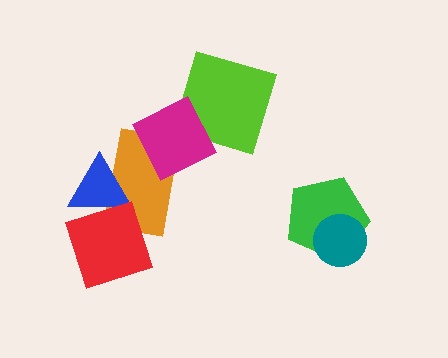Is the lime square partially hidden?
Yes, it is partially covered by another shape.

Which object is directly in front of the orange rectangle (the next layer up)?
The blue triangle is directly in front of the orange rectangle.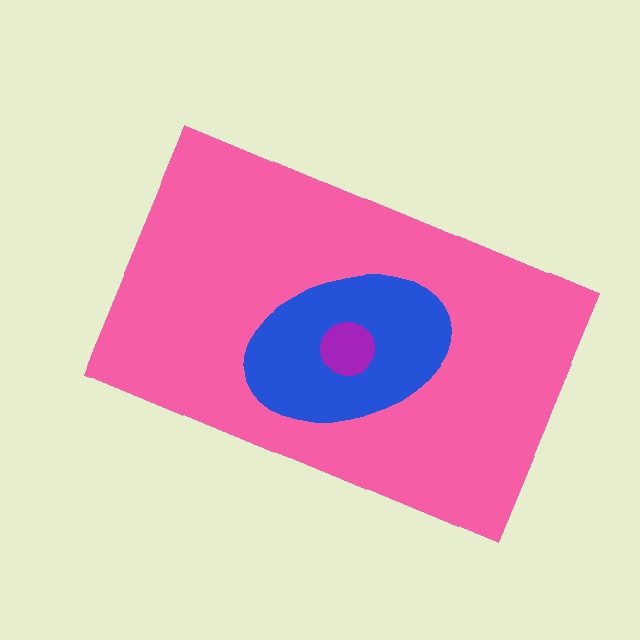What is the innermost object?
The purple circle.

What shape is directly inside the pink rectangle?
The blue ellipse.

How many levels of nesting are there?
3.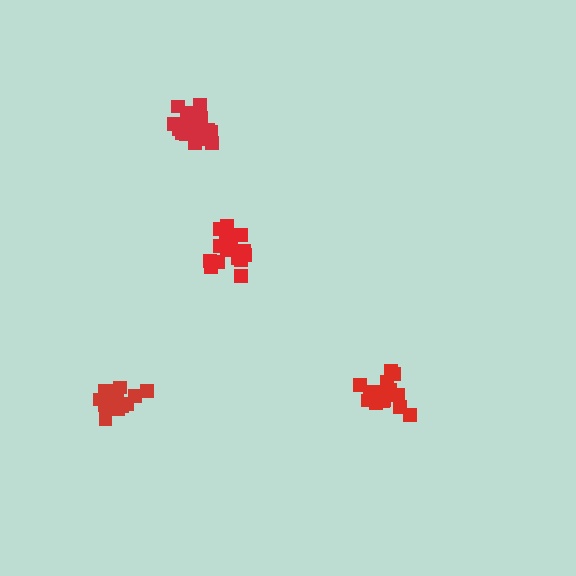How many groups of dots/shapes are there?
There are 4 groups.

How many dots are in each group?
Group 1: 17 dots, Group 2: 19 dots, Group 3: 15 dots, Group 4: 19 dots (70 total).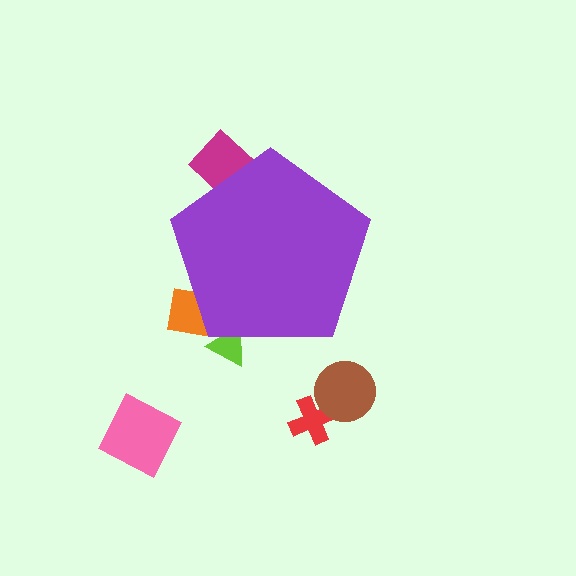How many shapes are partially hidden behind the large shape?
3 shapes are partially hidden.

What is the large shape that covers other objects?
A purple pentagon.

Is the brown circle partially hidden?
No, the brown circle is fully visible.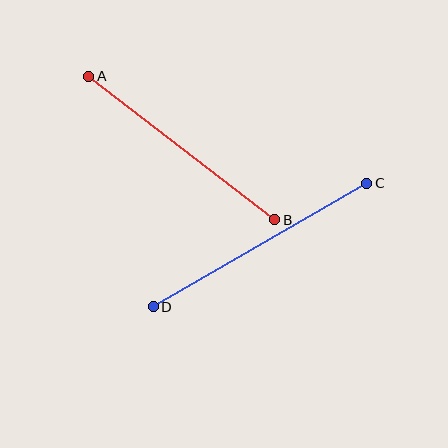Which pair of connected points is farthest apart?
Points C and D are farthest apart.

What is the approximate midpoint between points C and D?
The midpoint is at approximately (260, 245) pixels.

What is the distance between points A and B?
The distance is approximately 235 pixels.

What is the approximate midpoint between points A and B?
The midpoint is at approximately (182, 148) pixels.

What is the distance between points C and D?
The distance is approximately 247 pixels.